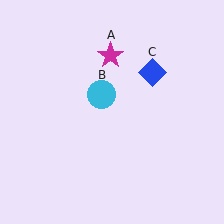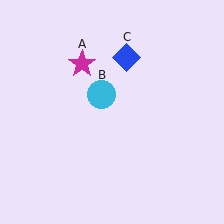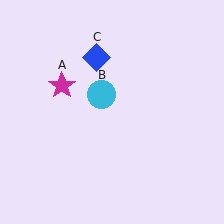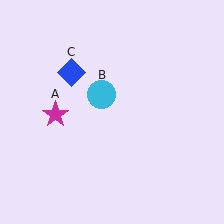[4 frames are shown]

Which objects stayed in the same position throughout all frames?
Cyan circle (object B) remained stationary.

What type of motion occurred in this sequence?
The magenta star (object A), blue diamond (object C) rotated counterclockwise around the center of the scene.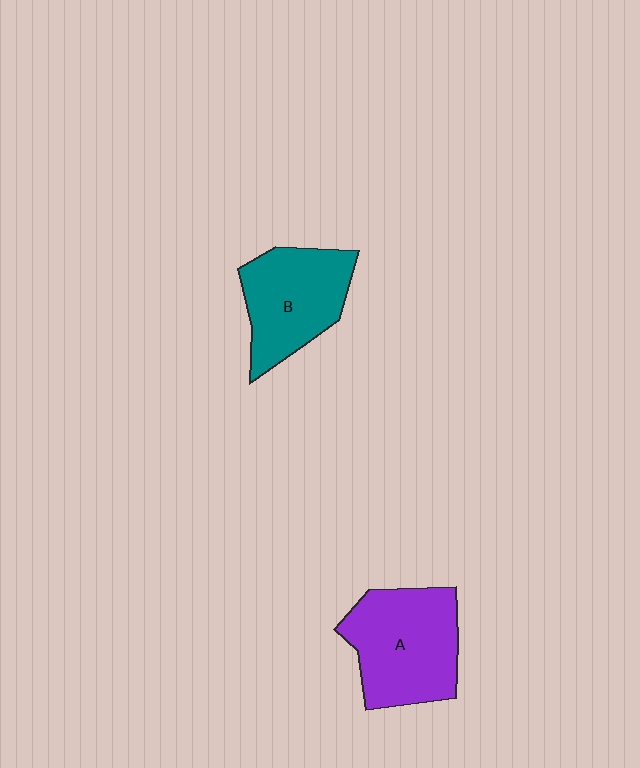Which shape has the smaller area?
Shape B (teal).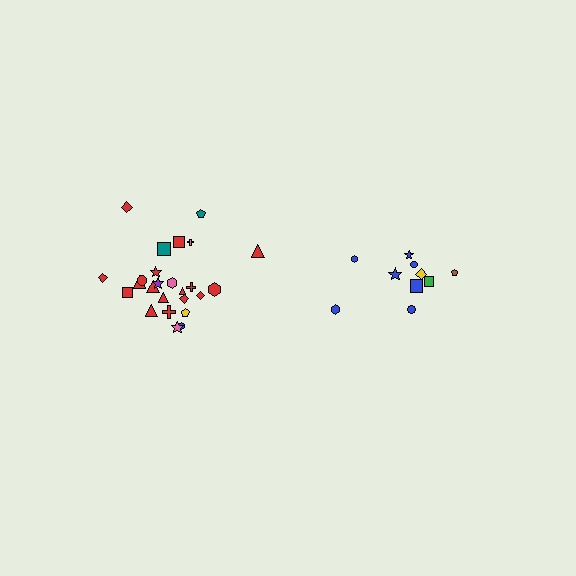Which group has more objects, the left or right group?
The left group.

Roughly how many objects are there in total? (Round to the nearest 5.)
Roughly 35 objects in total.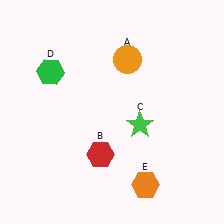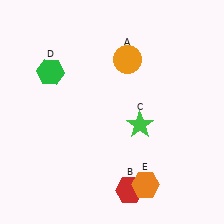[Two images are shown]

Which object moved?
The red hexagon (B) moved down.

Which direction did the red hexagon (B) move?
The red hexagon (B) moved down.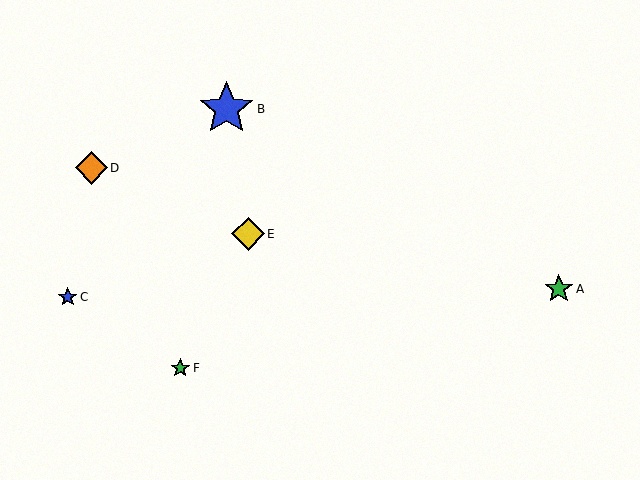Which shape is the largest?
The blue star (labeled B) is the largest.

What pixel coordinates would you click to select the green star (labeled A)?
Click at (559, 289) to select the green star A.